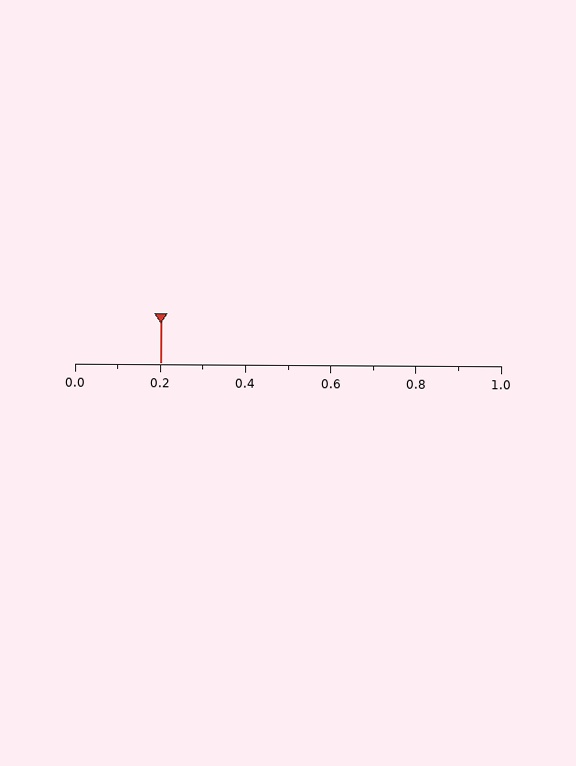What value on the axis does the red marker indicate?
The marker indicates approximately 0.2.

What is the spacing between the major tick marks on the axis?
The major ticks are spaced 0.2 apart.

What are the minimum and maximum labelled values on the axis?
The axis runs from 0.0 to 1.0.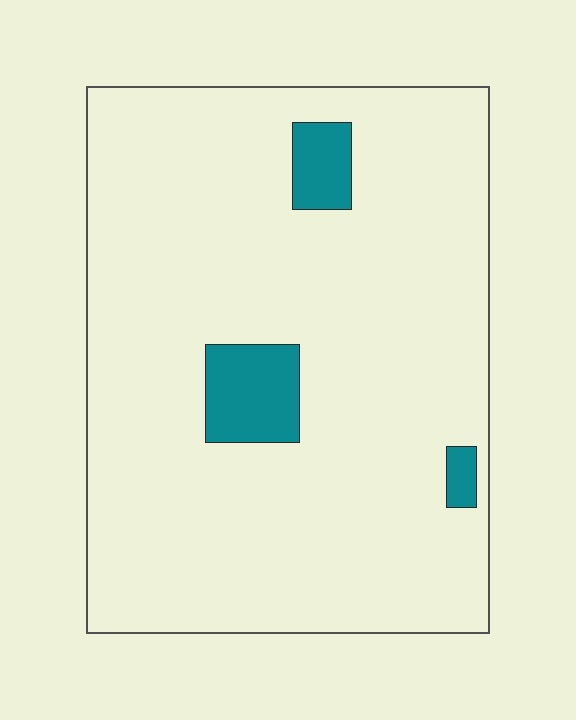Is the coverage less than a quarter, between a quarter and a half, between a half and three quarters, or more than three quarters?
Less than a quarter.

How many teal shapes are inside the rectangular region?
3.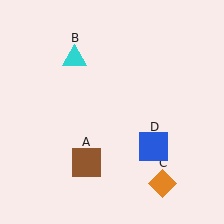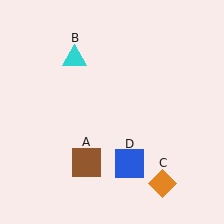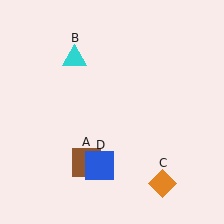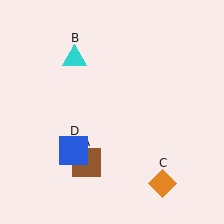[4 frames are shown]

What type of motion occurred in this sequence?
The blue square (object D) rotated clockwise around the center of the scene.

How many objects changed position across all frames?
1 object changed position: blue square (object D).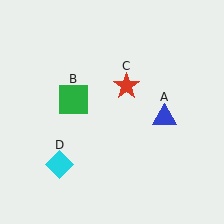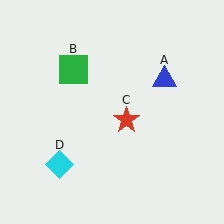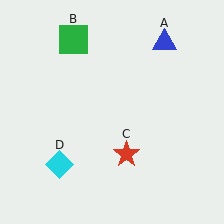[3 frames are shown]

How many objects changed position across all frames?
3 objects changed position: blue triangle (object A), green square (object B), red star (object C).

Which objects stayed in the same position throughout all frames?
Cyan diamond (object D) remained stationary.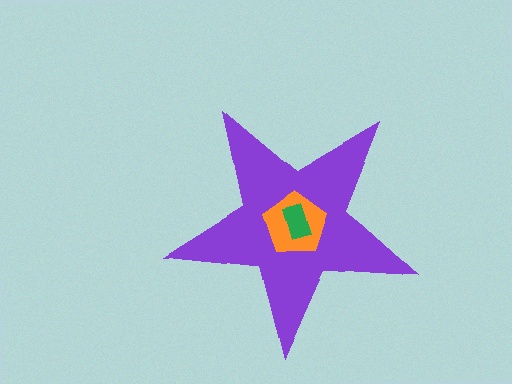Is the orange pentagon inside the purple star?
Yes.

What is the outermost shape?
The purple star.